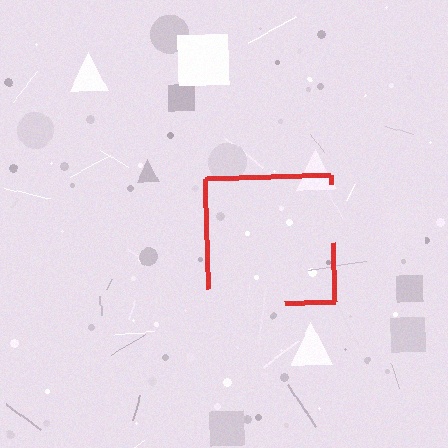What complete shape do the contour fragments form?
The contour fragments form a square.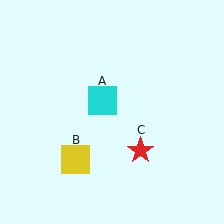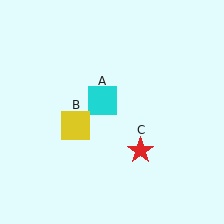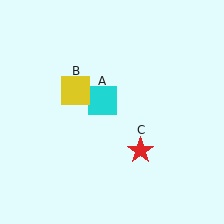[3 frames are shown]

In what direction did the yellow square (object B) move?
The yellow square (object B) moved up.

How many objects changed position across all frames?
1 object changed position: yellow square (object B).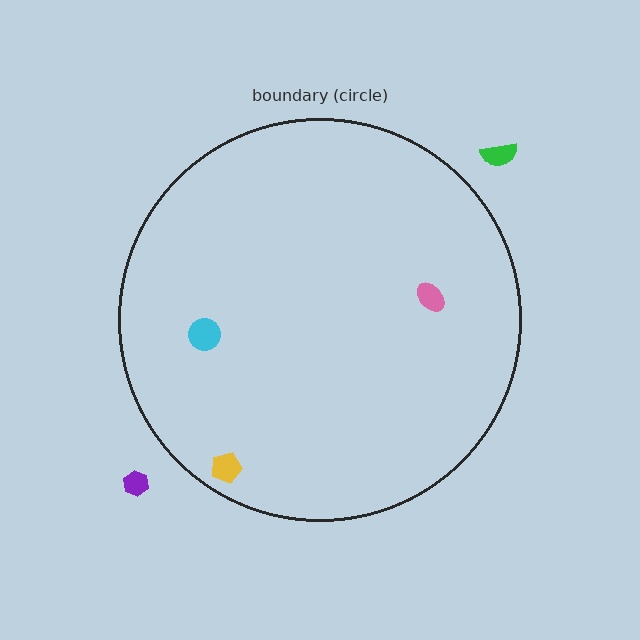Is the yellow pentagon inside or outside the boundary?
Inside.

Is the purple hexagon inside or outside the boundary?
Outside.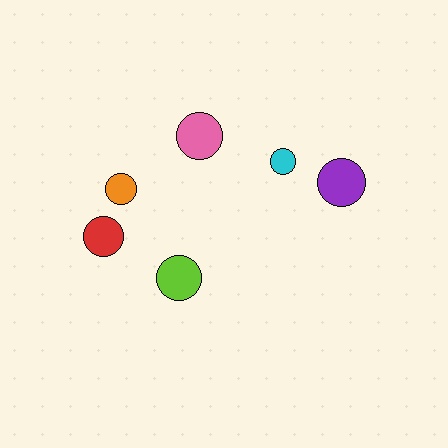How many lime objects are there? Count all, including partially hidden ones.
There is 1 lime object.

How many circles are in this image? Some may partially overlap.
There are 6 circles.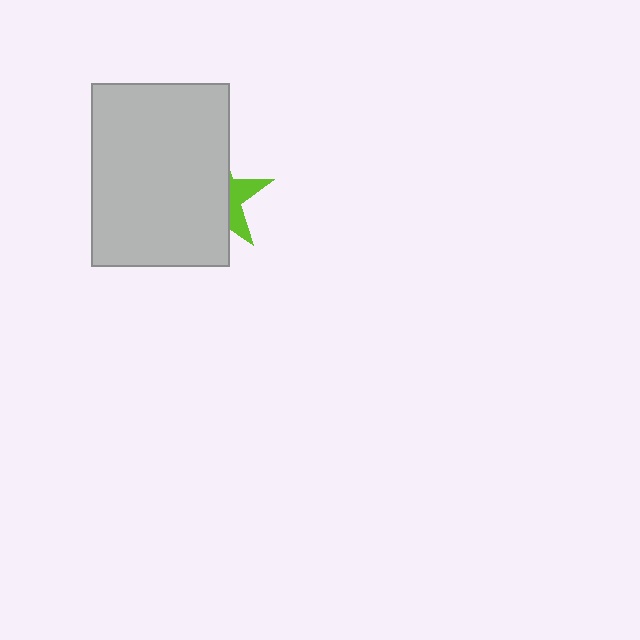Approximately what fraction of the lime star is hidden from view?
Roughly 70% of the lime star is hidden behind the light gray rectangle.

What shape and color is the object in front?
The object in front is a light gray rectangle.